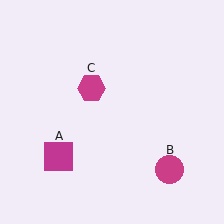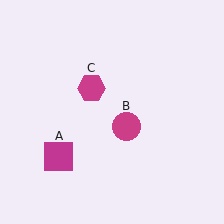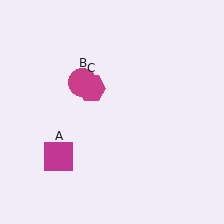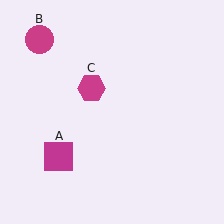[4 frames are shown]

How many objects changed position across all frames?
1 object changed position: magenta circle (object B).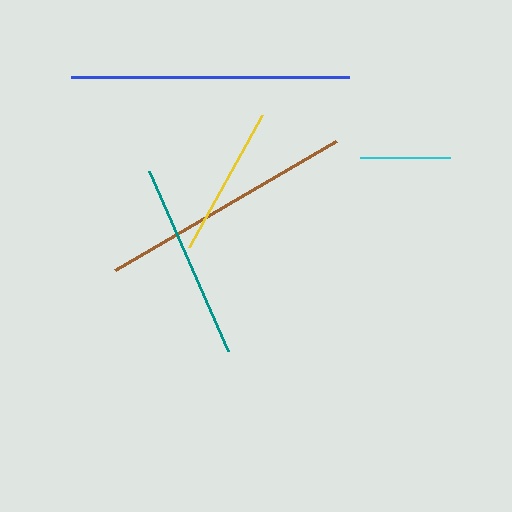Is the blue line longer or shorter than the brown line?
The blue line is longer than the brown line.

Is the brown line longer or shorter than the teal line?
The brown line is longer than the teal line.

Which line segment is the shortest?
The cyan line is the shortest at approximately 90 pixels.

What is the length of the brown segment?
The brown segment is approximately 256 pixels long.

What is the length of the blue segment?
The blue segment is approximately 278 pixels long.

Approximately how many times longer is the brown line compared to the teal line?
The brown line is approximately 1.3 times the length of the teal line.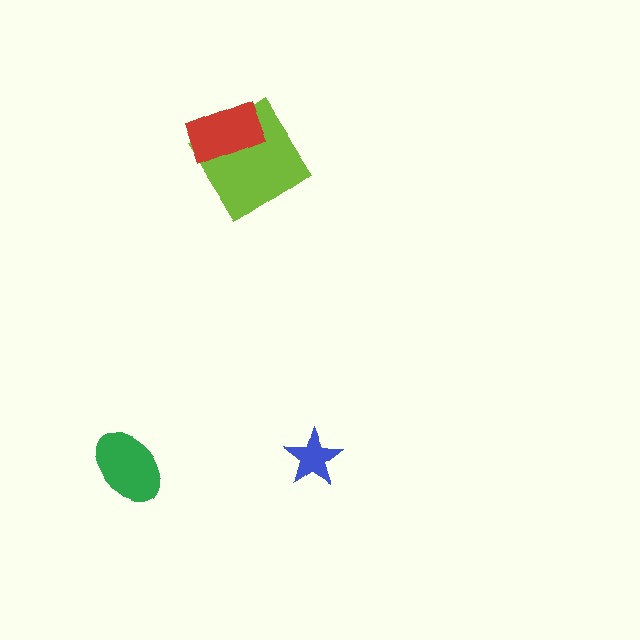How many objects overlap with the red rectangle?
1 object overlaps with the red rectangle.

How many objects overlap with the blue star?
0 objects overlap with the blue star.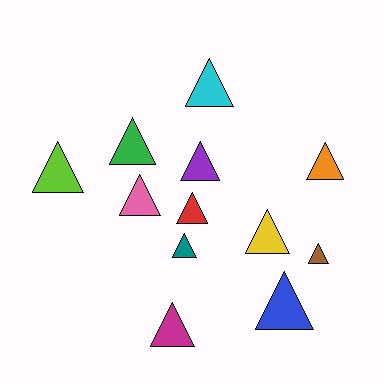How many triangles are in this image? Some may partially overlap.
There are 12 triangles.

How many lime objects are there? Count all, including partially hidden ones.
There is 1 lime object.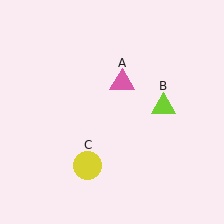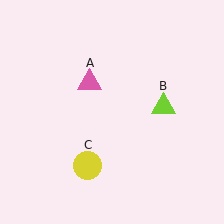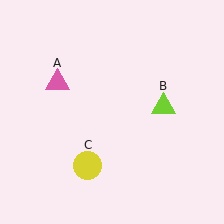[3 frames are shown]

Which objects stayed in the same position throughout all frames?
Lime triangle (object B) and yellow circle (object C) remained stationary.